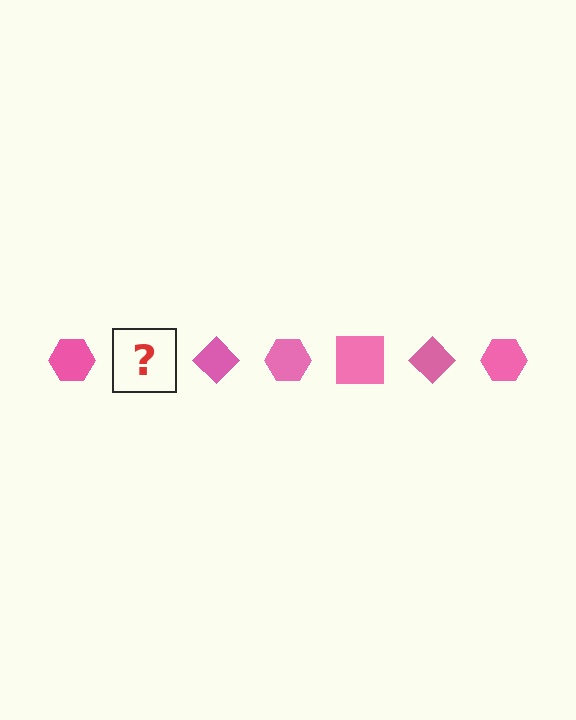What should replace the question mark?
The question mark should be replaced with a pink square.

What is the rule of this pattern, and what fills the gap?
The rule is that the pattern cycles through hexagon, square, diamond shapes in pink. The gap should be filled with a pink square.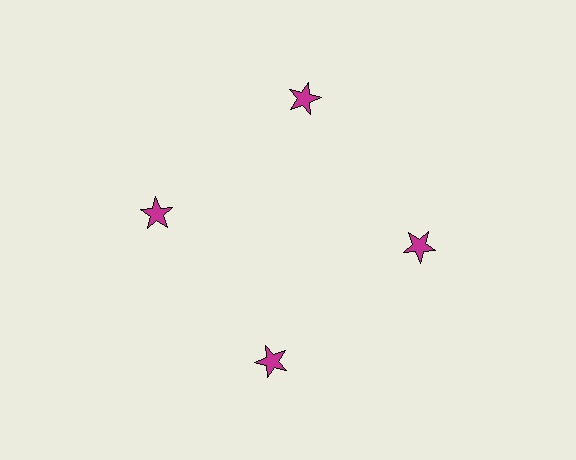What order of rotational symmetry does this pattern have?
This pattern has 4-fold rotational symmetry.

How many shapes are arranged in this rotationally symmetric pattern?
There are 4 shapes, arranged in 4 groups of 1.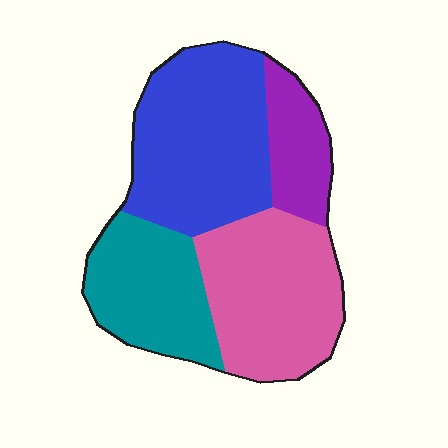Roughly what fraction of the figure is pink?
Pink covers 31% of the figure.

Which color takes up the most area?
Blue, at roughly 35%.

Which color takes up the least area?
Purple, at roughly 10%.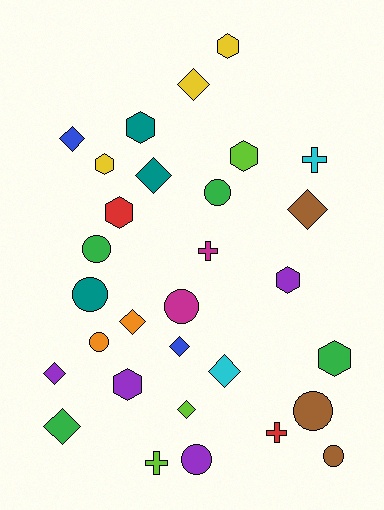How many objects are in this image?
There are 30 objects.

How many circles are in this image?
There are 8 circles.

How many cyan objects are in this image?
There are 2 cyan objects.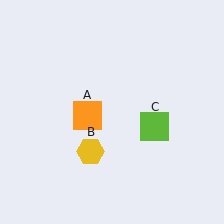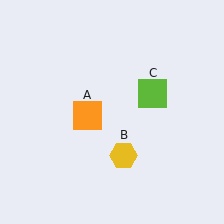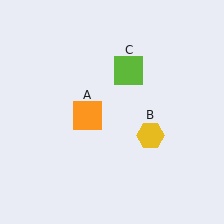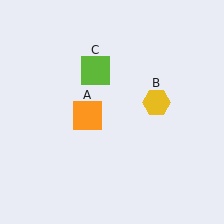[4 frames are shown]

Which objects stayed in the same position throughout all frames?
Orange square (object A) remained stationary.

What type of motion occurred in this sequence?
The yellow hexagon (object B), lime square (object C) rotated counterclockwise around the center of the scene.